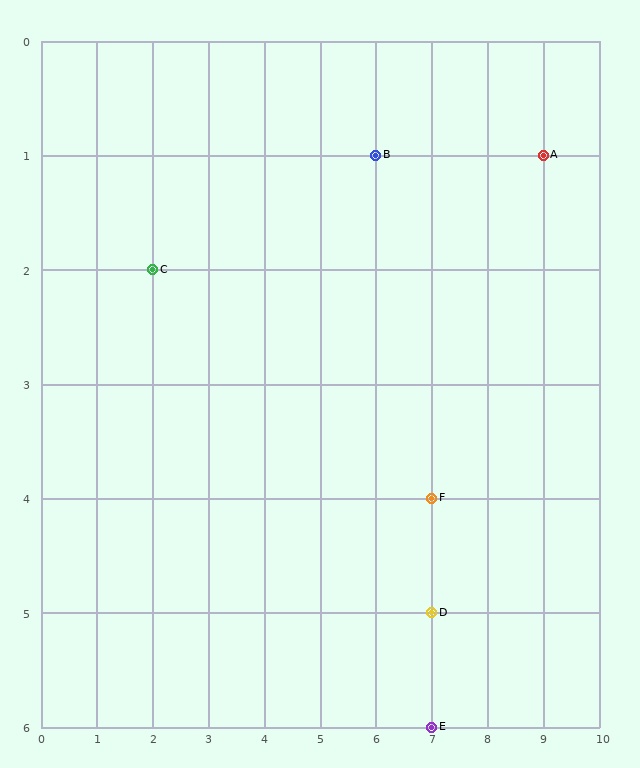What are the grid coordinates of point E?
Point E is at grid coordinates (7, 6).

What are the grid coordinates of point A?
Point A is at grid coordinates (9, 1).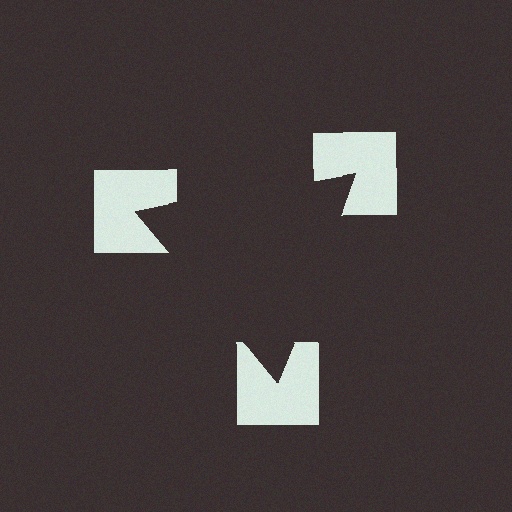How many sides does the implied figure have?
3 sides.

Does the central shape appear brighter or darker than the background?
It typically appears slightly darker than the background, even though no actual brightness change is drawn.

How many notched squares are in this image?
There are 3 — one at each vertex of the illusory triangle.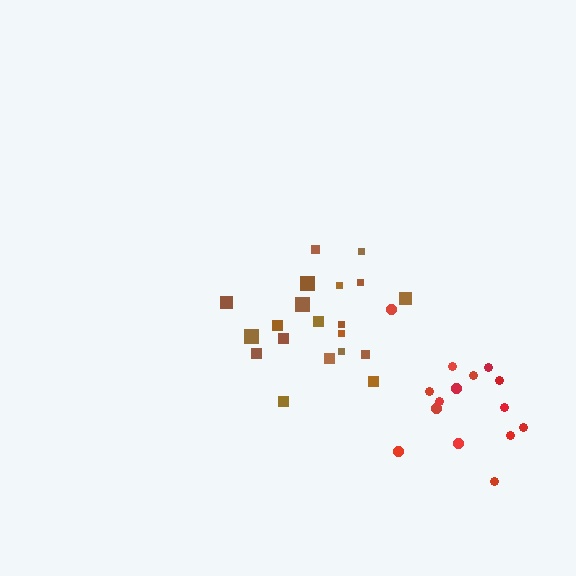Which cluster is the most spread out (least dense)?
Red.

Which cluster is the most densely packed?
Brown.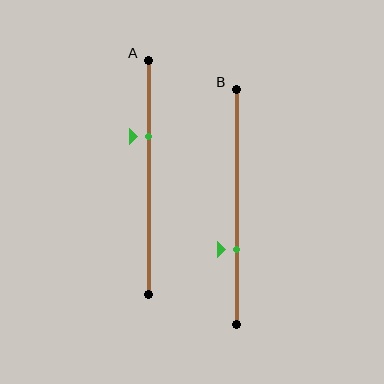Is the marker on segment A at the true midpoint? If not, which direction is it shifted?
No, the marker on segment A is shifted upward by about 17% of the segment length.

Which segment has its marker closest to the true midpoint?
Segment A has its marker closest to the true midpoint.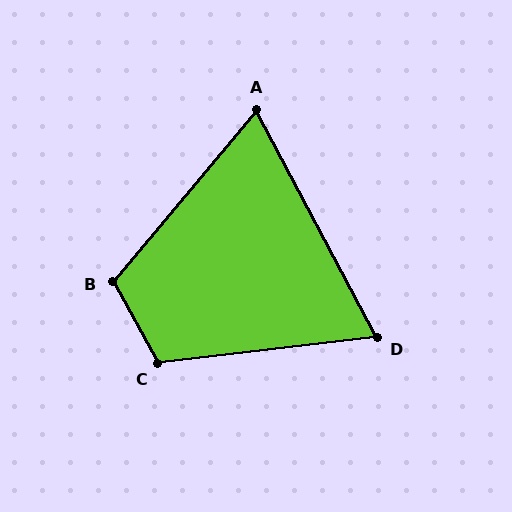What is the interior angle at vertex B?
Approximately 111 degrees (obtuse).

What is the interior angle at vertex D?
Approximately 69 degrees (acute).